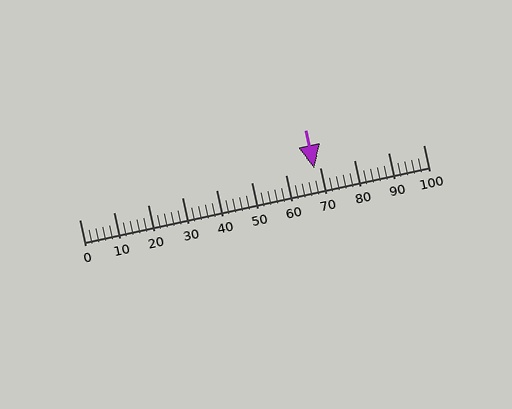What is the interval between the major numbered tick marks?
The major tick marks are spaced 10 units apart.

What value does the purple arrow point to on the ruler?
The purple arrow points to approximately 68.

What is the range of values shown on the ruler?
The ruler shows values from 0 to 100.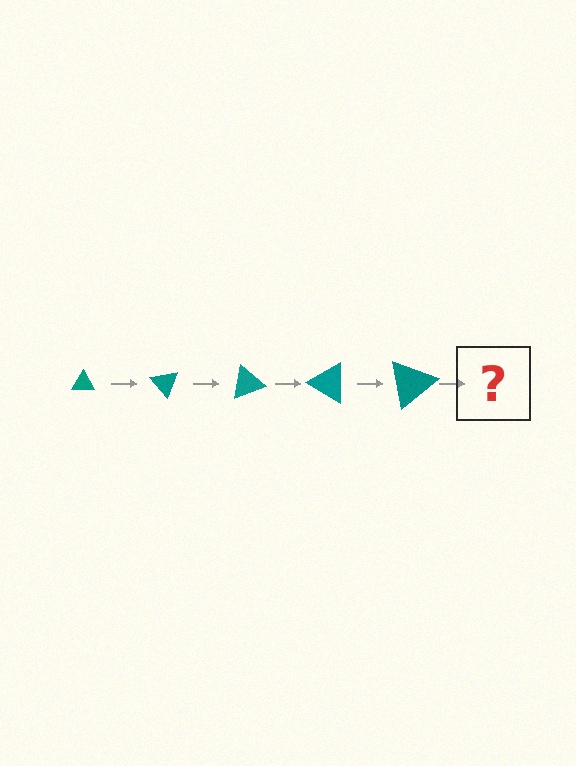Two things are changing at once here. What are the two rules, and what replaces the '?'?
The two rules are that the triangle grows larger each step and it rotates 50 degrees each step. The '?' should be a triangle, larger than the previous one and rotated 250 degrees from the start.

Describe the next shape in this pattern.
It should be a triangle, larger than the previous one and rotated 250 degrees from the start.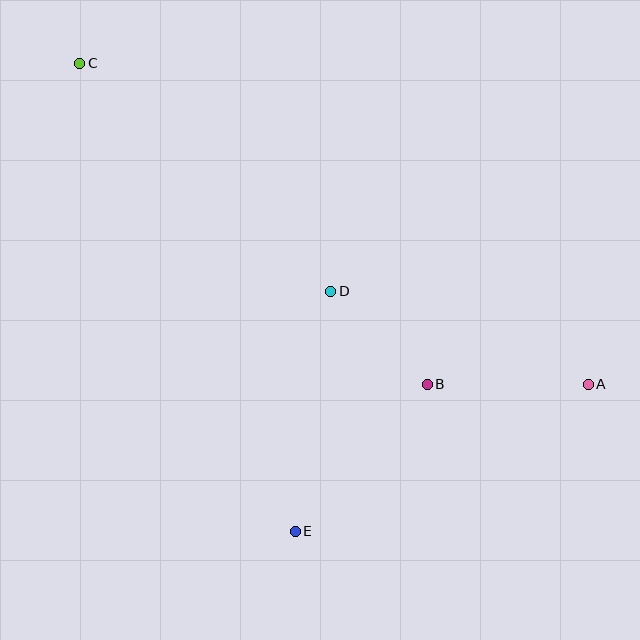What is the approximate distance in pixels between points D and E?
The distance between D and E is approximately 243 pixels.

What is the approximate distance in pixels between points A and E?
The distance between A and E is approximately 328 pixels.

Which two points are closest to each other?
Points B and D are closest to each other.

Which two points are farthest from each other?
Points A and C are farthest from each other.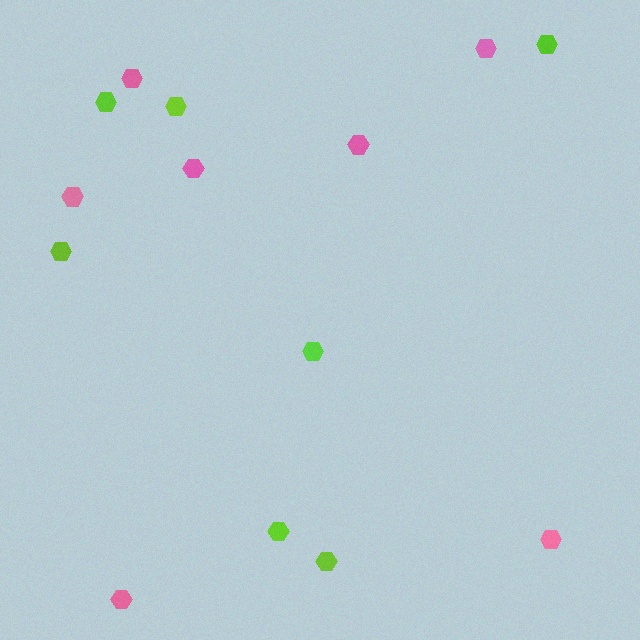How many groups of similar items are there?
There are 2 groups: one group of pink hexagons (7) and one group of lime hexagons (7).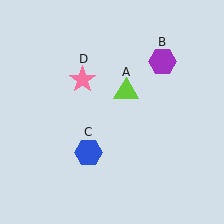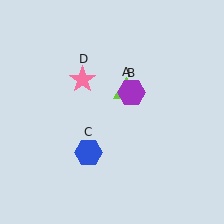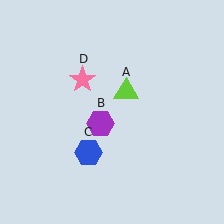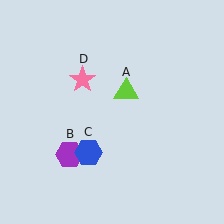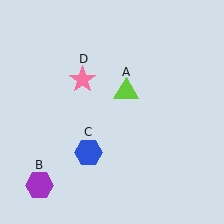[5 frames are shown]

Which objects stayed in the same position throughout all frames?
Lime triangle (object A) and blue hexagon (object C) and pink star (object D) remained stationary.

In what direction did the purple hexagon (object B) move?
The purple hexagon (object B) moved down and to the left.